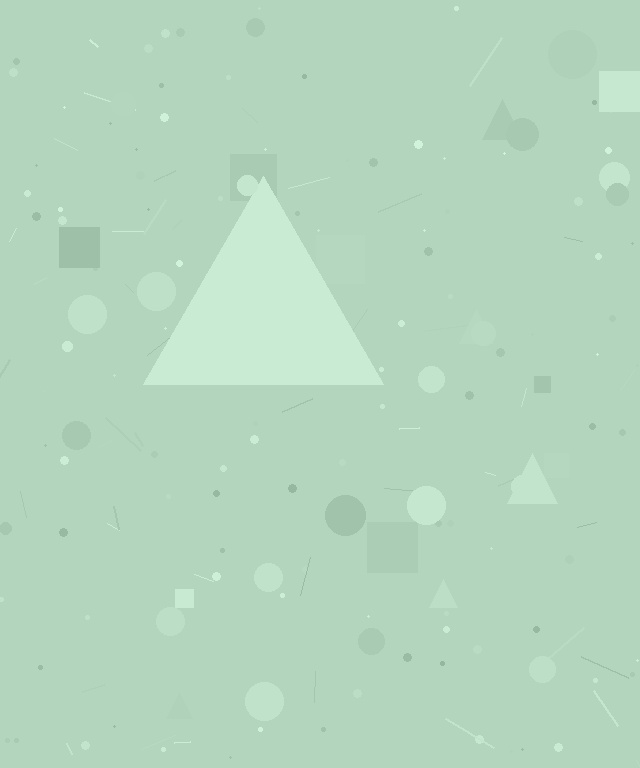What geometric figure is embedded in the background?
A triangle is embedded in the background.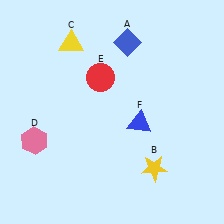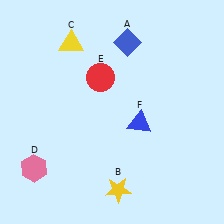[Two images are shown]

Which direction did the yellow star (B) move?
The yellow star (B) moved left.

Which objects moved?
The objects that moved are: the yellow star (B), the pink hexagon (D).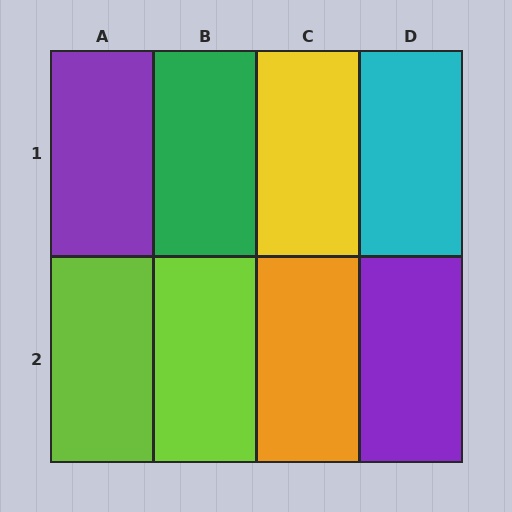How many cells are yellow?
1 cell is yellow.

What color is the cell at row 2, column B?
Lime.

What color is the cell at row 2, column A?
Lime.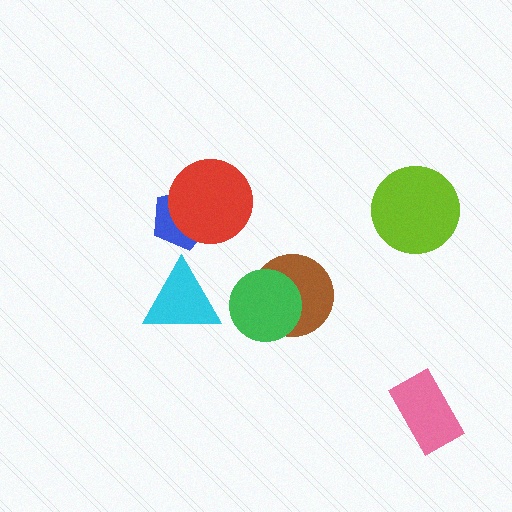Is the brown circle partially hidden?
Yes, it is partially covered by another shape.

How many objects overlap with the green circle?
1 object overlaps with the green circle.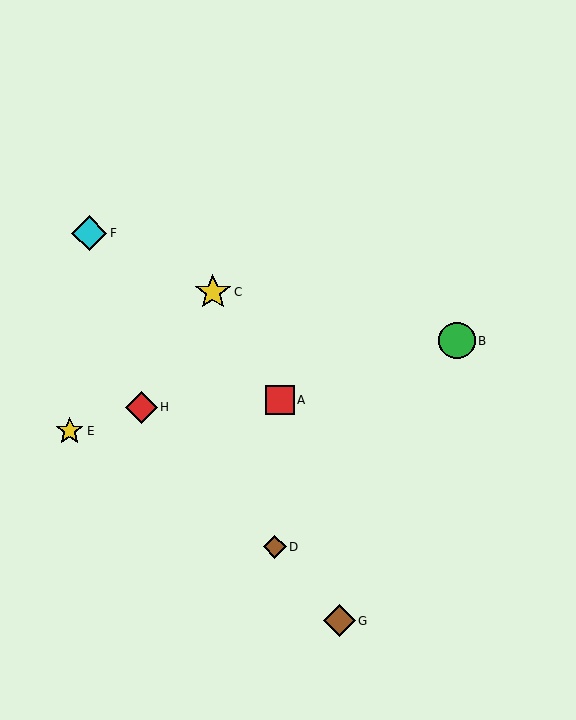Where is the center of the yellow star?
The center of the yellow star is at (213, 292).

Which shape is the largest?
The green circle (labeled B) is the largest.